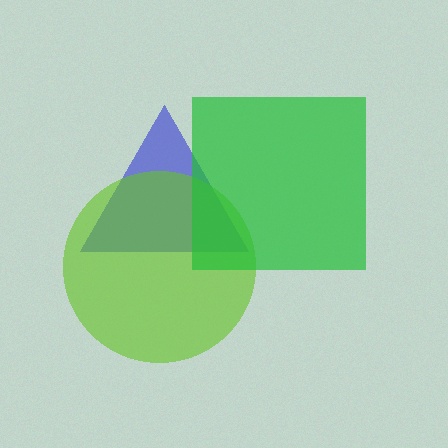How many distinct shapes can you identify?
There are 3 distinct shapes: a blue triangle, a lime circle, a green square.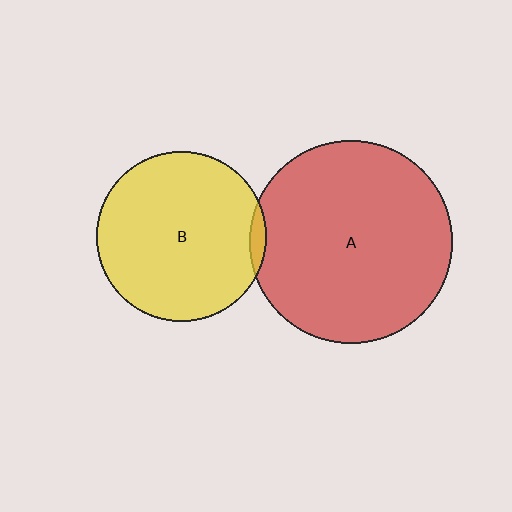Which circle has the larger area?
Circle A (red).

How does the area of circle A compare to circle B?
Approximately 1.4 times.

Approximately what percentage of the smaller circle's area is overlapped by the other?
Approximately 5%.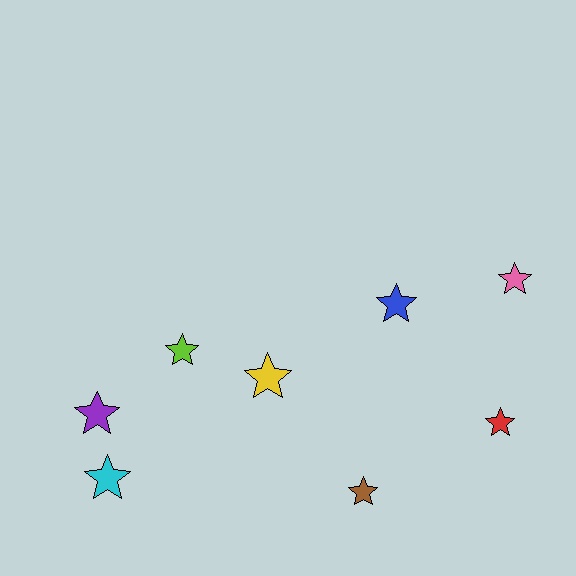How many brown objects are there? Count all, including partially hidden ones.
There is 1 brown object.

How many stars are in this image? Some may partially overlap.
There are 8 stars.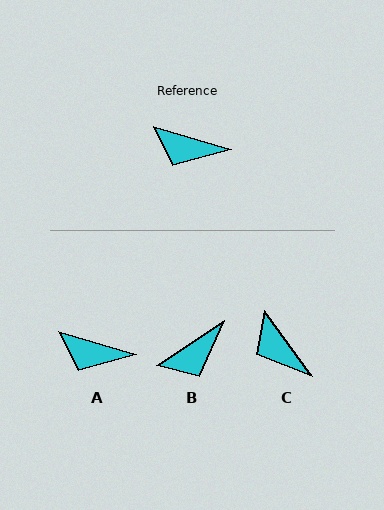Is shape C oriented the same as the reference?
No, it is off by about 37 degrees.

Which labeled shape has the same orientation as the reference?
A.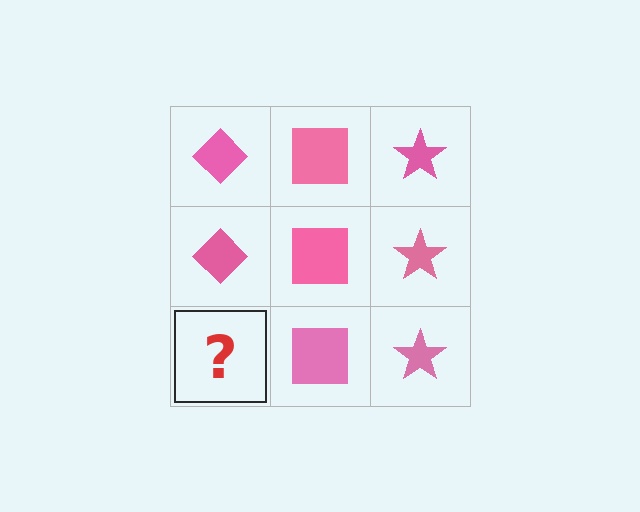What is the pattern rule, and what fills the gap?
The rule is that each column has a consistent shape. The gap should be filled with a pink diamond.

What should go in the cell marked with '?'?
The missing cell should contain a pink diamond.